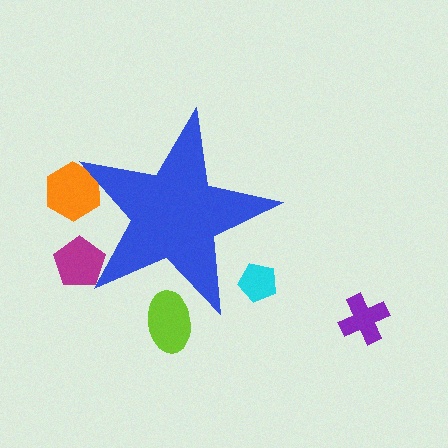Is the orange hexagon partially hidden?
Yes, the orange hexagon is partially hidden behind the blue star.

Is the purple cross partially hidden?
No, the purple cross is fully visible.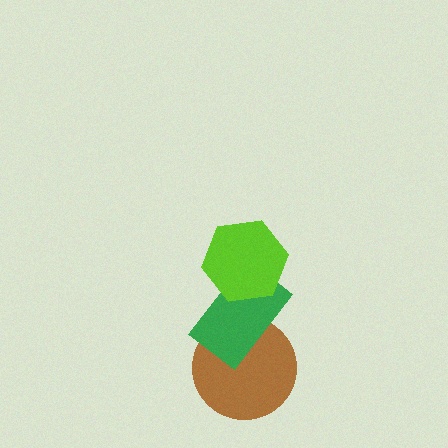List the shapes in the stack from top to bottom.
From top to bottom: the lime hexagon, the green rectangle, the brown circle.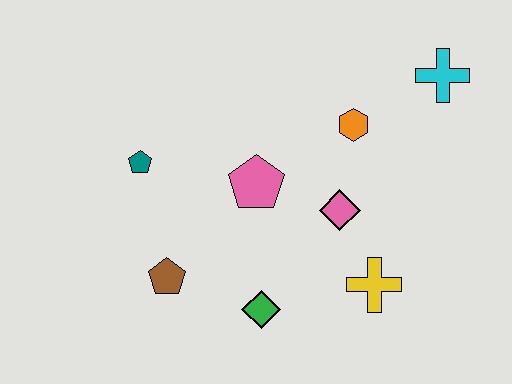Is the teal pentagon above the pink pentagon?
Yes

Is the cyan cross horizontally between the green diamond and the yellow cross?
No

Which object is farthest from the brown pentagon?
The cyan cross is farthest from the brown pentagon.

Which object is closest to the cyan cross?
The orange hexagon is closest to the cyan cross.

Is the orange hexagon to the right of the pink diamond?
Yes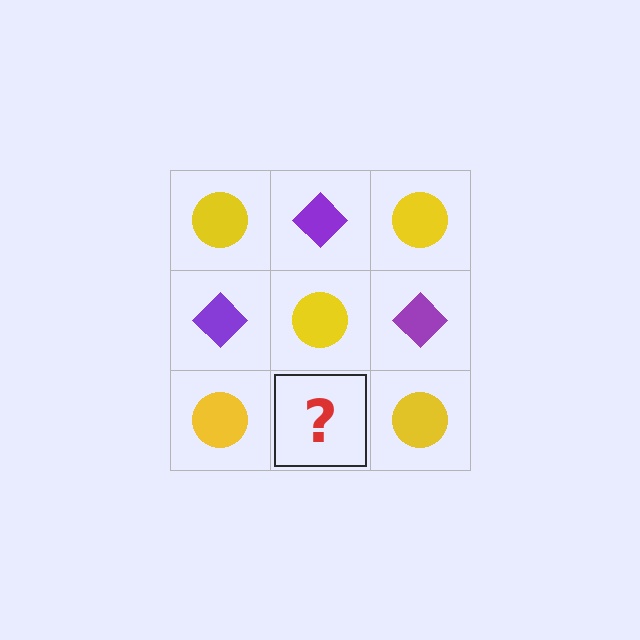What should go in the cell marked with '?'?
The missing cell should contain a purple diamond.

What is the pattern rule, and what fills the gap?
The rule is that it alternates yellow circle and purple diamond in a checkerboard pattern. The gap should be filled with a purple diamond.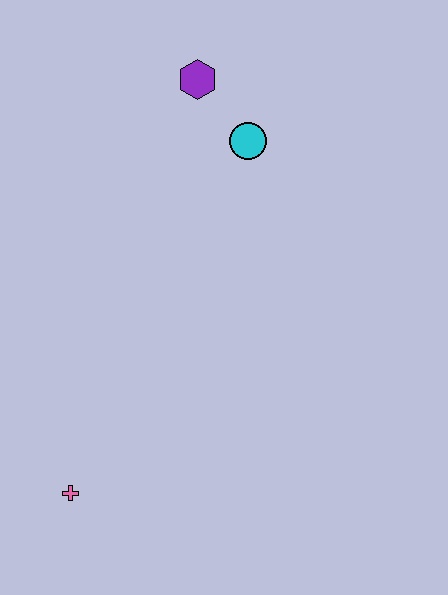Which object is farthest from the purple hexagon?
The pink cross is farthest from the purple hexagon.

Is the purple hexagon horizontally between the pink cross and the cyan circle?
Yes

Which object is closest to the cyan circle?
The purple hexagon is closest to the cyan circle.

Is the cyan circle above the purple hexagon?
No